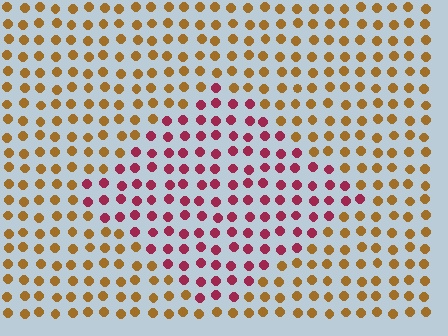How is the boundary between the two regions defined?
The boundary is defined purely by a slight shift in hue (about 56 degrees). Spacing, size, and orientation are identical on both sides.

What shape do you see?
I see a diamond.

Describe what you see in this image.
The image is filled with small brown elements in a uniform arrangement. A diamond-shaped region is visible where the elements are tinted to a slightly different hue, forming a subtle color boundary.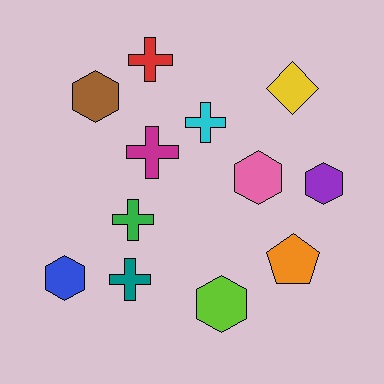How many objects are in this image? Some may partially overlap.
There are 12 objects.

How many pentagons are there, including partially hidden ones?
There is 1 pentagon.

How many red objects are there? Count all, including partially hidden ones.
There is 1 red object.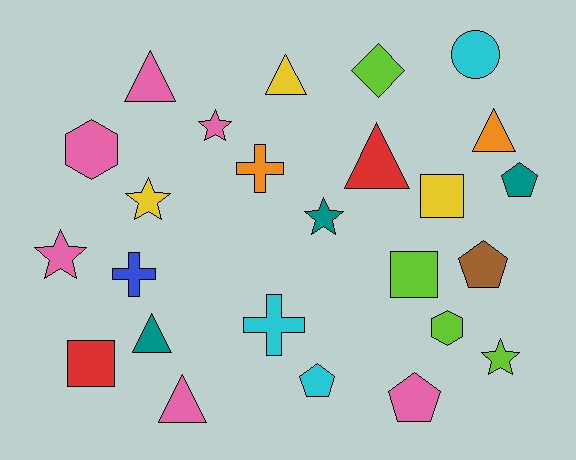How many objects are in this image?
There are 25 objects.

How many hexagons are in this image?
There are 2 hexagons.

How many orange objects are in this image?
There are 2 orange objects.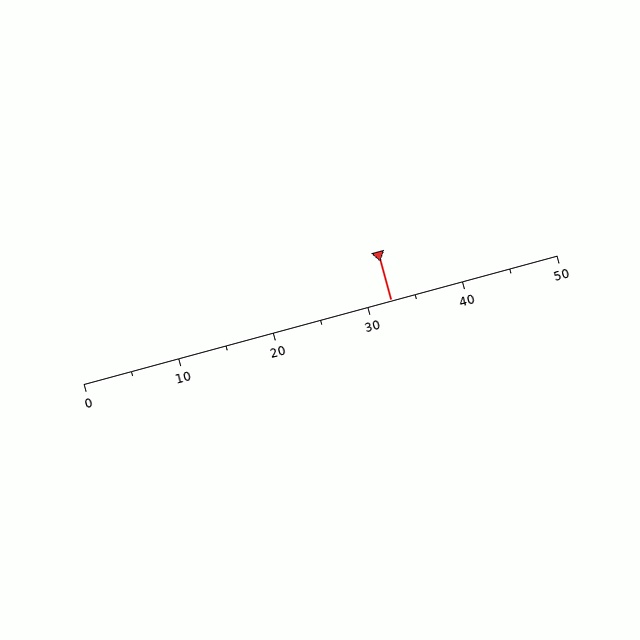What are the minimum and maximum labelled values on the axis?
The axis runs from 0 to 50.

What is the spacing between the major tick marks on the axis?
The major ticks are spaced 10 apart.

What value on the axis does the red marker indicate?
The marker indicates approximately 32.5.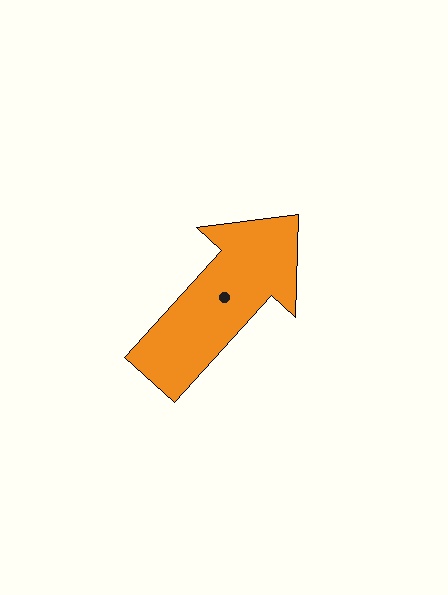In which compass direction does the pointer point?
Northeast.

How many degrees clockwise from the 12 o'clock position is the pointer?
Approximately 42 degrees.